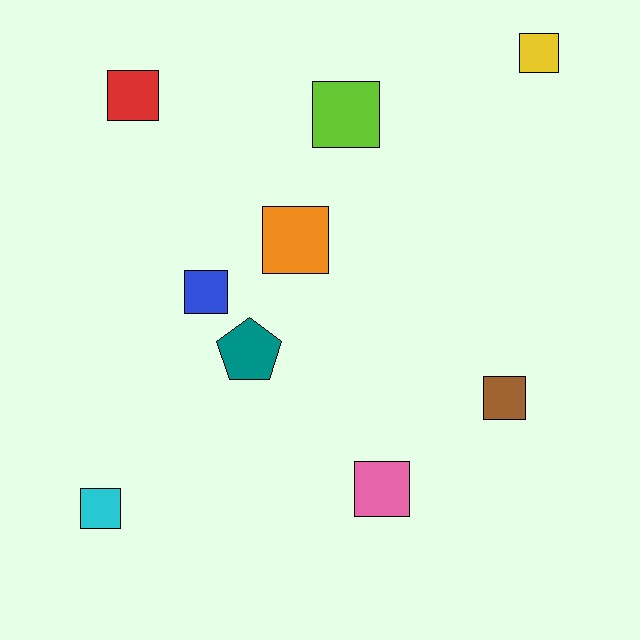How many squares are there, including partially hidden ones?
There are 8 squares.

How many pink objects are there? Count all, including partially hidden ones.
There is 1 pink object.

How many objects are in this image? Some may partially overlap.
There are 9 objects.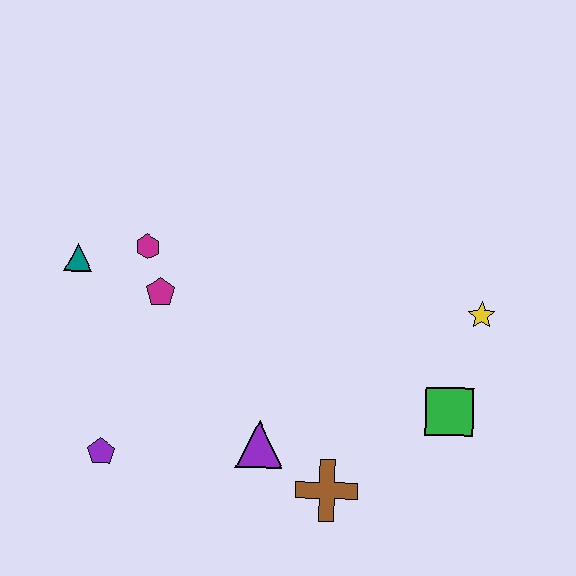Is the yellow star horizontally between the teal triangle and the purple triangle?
No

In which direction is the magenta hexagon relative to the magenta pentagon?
The magenta hexagon is above the magenta pentagon.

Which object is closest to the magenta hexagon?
The magenta pentagon is closest to the magenta hexagon.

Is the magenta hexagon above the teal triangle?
Yes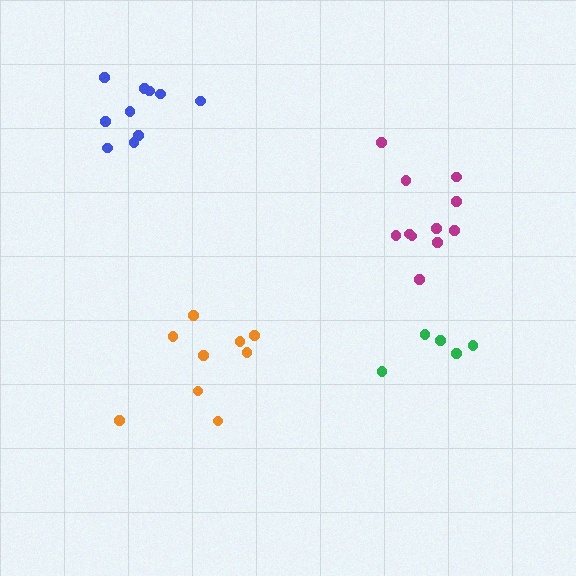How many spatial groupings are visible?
There are 4 spatial groupings.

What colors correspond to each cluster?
The clusters are colored: green, orange, magenta, blue.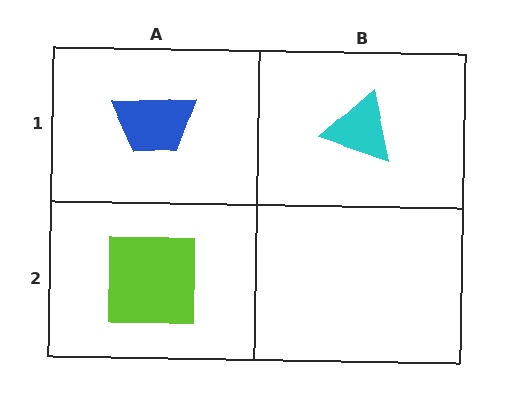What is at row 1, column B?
A cyan triangle.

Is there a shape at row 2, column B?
No, that cell is empty.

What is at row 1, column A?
A blue trapezoid.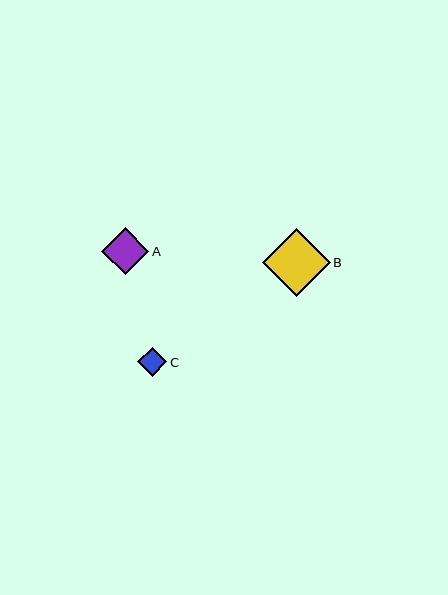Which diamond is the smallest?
Diamond C is the smallest with a size of approximately 29 pixels.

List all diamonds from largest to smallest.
From largest to smallest: B, A, C.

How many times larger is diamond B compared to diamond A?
Diamond B is approximately 1.4 times the size of diamond A.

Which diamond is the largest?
Diamond B is the largest with a size of approximately 68 pixels.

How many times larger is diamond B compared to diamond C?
Diamond B is approximately 2.3 times the size of diamond C.